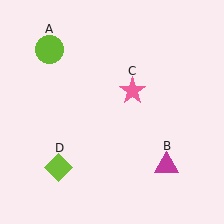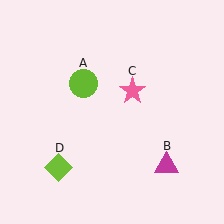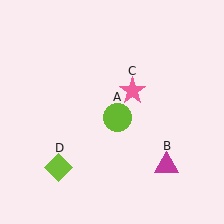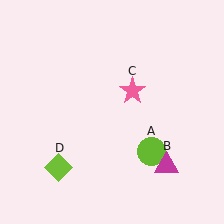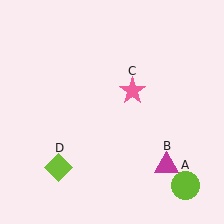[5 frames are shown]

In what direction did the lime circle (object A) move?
The lime circle (object A) moved down and to the right.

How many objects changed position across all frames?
1 object changed position: lime circle (object A).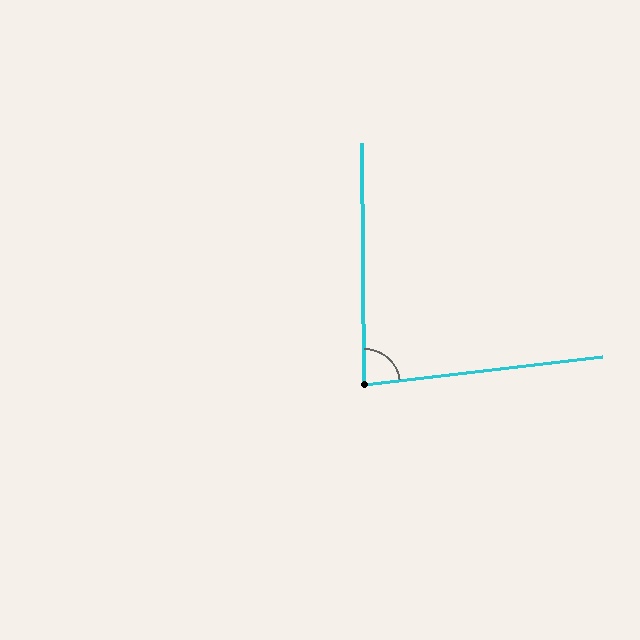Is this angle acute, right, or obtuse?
It is acute.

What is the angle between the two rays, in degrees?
Approximately 84 degrees.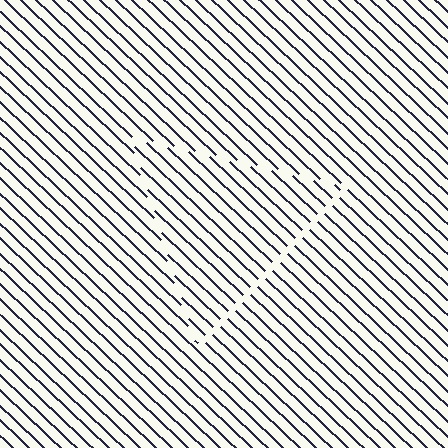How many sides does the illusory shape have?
3 sides — the line-ends trace a triangle.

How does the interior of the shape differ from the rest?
The interior of the shape contains the same grating, shifted by half a period — the contour is defined by the phase discontinuity where line-ends from the inner and outer gratings abut.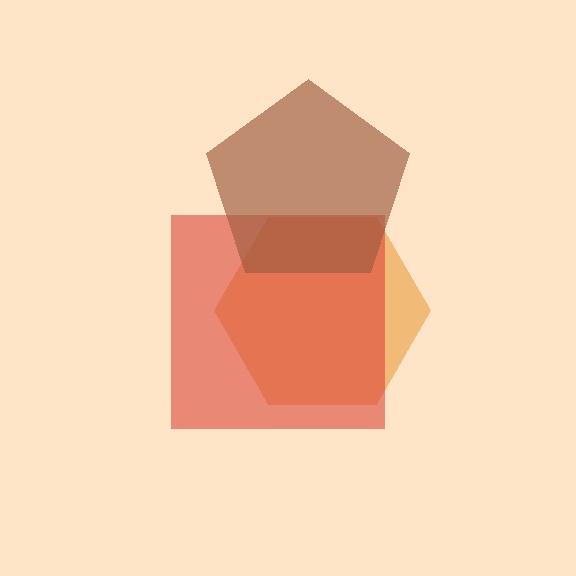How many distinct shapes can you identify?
There are 3 distinct shapes: an orange hexagon, a red square, a brown pentagon.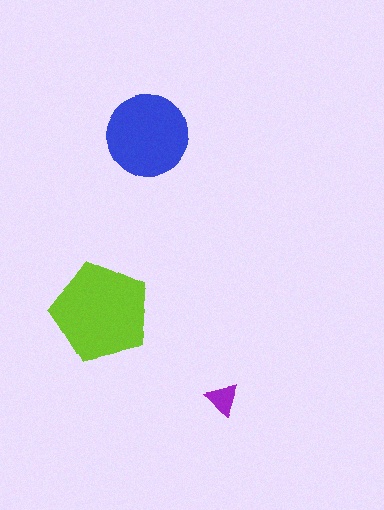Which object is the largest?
The lime pentagon.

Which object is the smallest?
The purple triangle.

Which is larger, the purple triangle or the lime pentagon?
The lime pentagon.